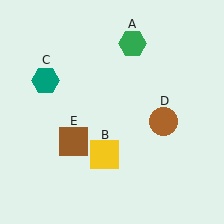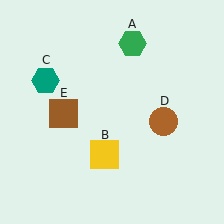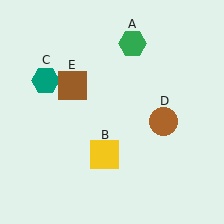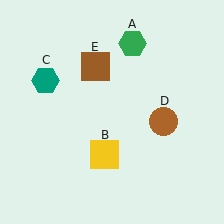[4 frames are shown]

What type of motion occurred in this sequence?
The brown square (object E) rotated clockwise around the center of the scene.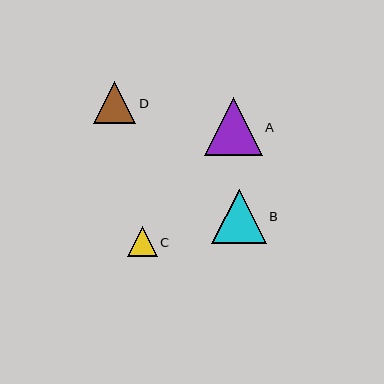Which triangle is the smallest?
Triangle C is the smallest with a size of approximately 30 pixels.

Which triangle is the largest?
Triangle A is the largest with a size of approximately 58 pixels.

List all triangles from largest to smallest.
From largest to smallest: A, B, D, C.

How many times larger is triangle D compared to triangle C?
Triangle D is approximately 1.4 times the size of triangle C.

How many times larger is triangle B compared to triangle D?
Triangle B is approximately 1.3 times the size of triangle D.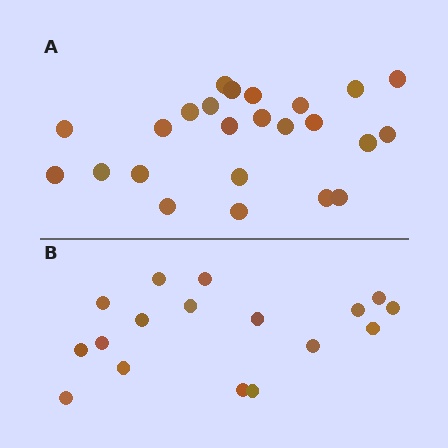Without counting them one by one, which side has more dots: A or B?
Region A (the top region) has more dots.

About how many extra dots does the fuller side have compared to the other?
Region A has roughly 8 or so more dots than region B.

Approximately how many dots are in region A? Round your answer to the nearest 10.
About 20 dots. (The exact count is 24, which rounds to 20.)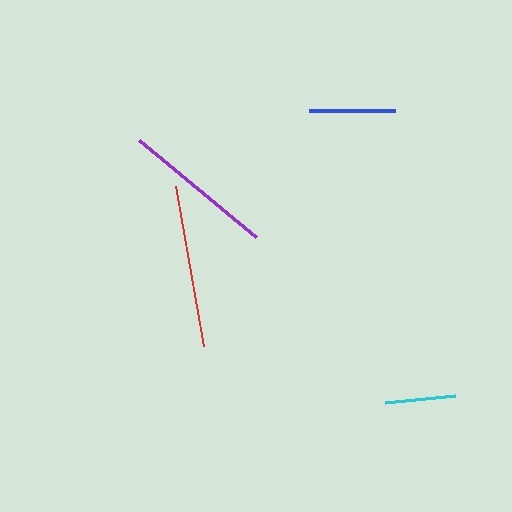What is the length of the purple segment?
The purple segment is approximately 151 pixels long.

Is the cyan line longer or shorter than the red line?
The red line is longer than the cyan line.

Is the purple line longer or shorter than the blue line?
The purple line is longer than the blue line.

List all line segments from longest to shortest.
From longest to shortest: red, purple, blue, cyan.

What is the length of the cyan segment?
The cyan segment is approximately 70 pixels long.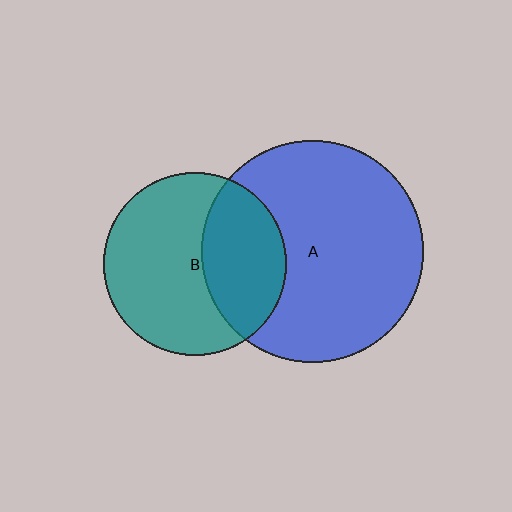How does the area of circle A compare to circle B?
Approximately 1.5 times.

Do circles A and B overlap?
Yes.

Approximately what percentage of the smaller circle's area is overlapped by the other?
Approximately 35%.